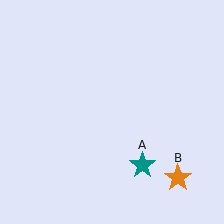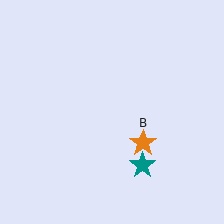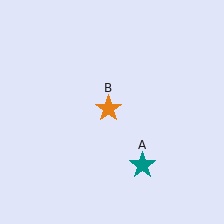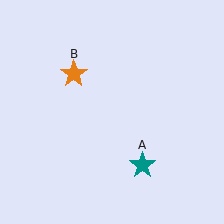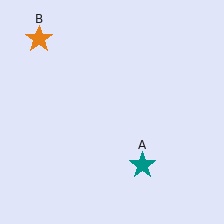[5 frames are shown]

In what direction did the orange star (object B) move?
The orange star (object B) moved up and to the left.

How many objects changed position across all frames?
1 object changed position: orange star (object B).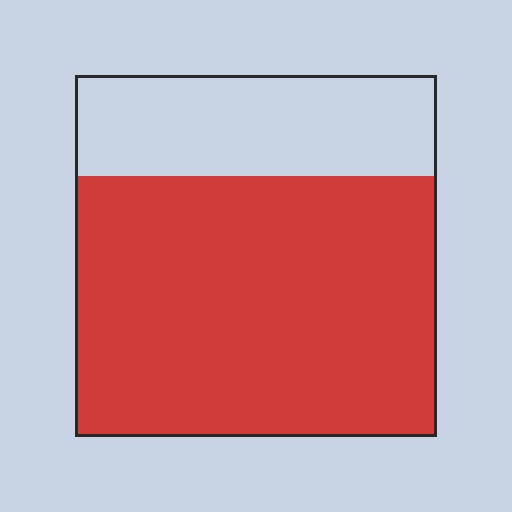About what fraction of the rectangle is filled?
About three quarters (3/4).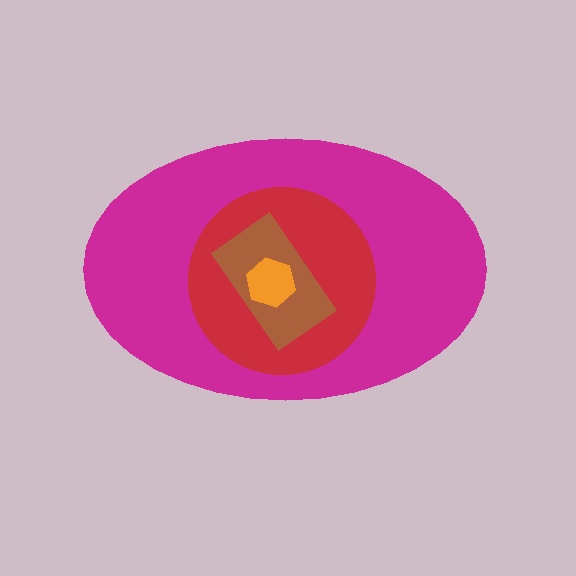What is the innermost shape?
The orange hexagon.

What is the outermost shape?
The magenta ellipse.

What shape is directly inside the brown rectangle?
The orange hexagon.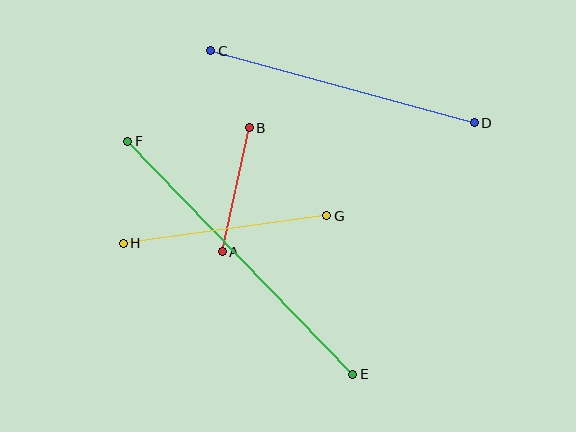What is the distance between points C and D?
The distance is approximately 273 pixels.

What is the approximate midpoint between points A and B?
The midpoint is at approximately (236, 190) pixels.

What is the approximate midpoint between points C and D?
The midpoint is at approximately (342, 87) pixels.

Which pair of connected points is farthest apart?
Points E and F are farthest apart.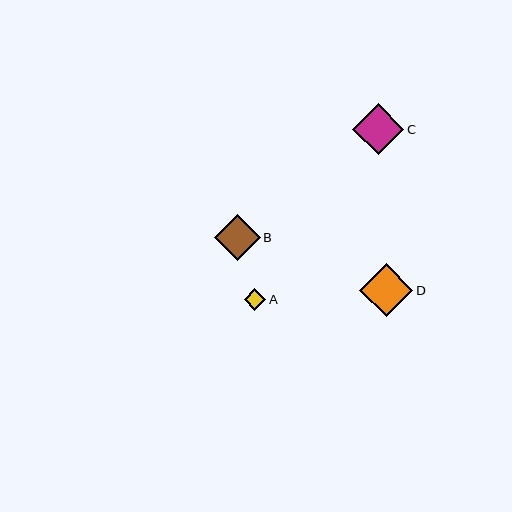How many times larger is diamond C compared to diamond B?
Diamond C is approximately 1.1 times the size of diamond B.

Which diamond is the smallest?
Diamond A is the smallest with a size of approximately 22 pixels.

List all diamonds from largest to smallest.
From largest to smallest: D, C, B, A.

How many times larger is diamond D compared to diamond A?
Diamond D is approximately 2.5 times the size of diamond A.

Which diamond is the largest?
Diamond D is the largest with a size of approximately 53 pixels.